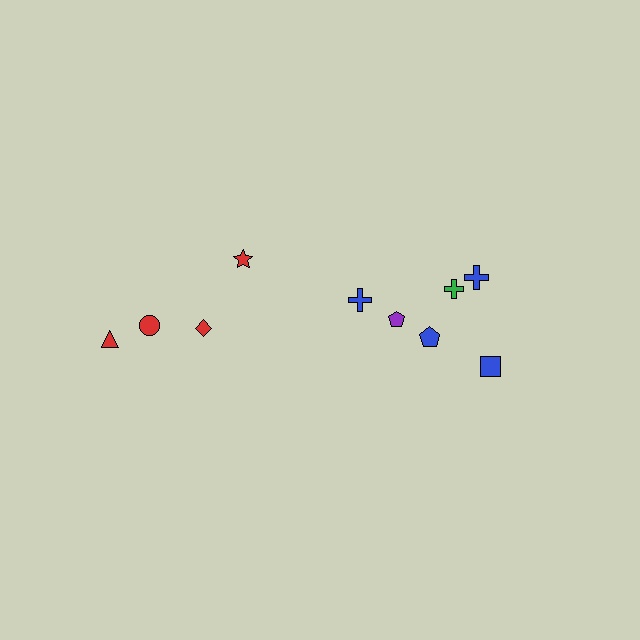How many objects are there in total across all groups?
There are 10 objects.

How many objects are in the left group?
There are 4 objects.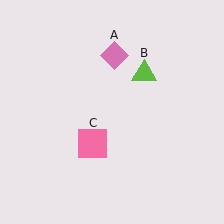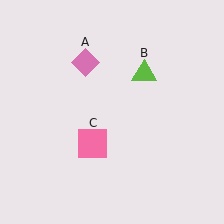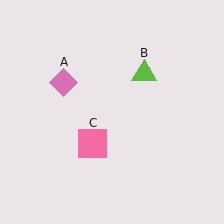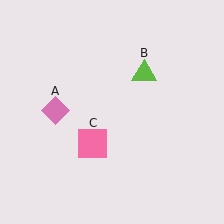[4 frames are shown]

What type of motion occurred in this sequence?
The pink diamond (object A) rotated counterclockwise around the center of the scene.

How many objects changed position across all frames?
1 object changed position: pink diamond (object A).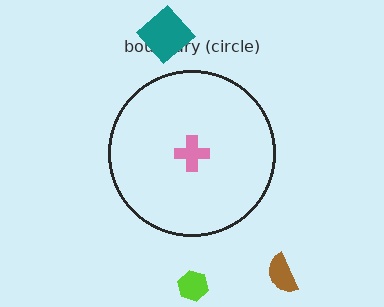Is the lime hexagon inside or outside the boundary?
Outside.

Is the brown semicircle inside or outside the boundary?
Outside.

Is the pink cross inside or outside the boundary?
Inside.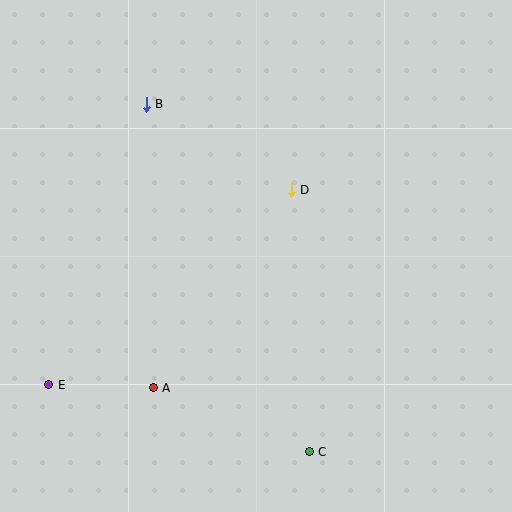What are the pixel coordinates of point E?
Point E is at (49, 385).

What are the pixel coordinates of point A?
Point A is at (153, 388).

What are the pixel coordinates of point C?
Point C is at (309, 452).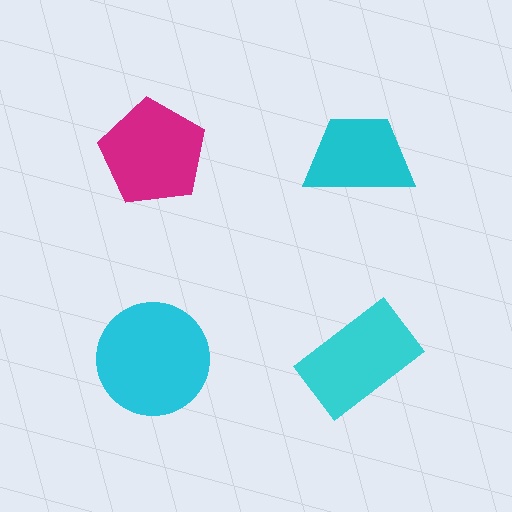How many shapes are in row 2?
2 shapes.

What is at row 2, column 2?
A cyan rectangle.